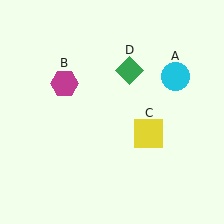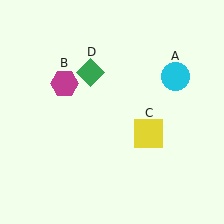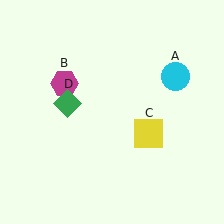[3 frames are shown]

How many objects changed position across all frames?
1 object changed position: green diamond (object D).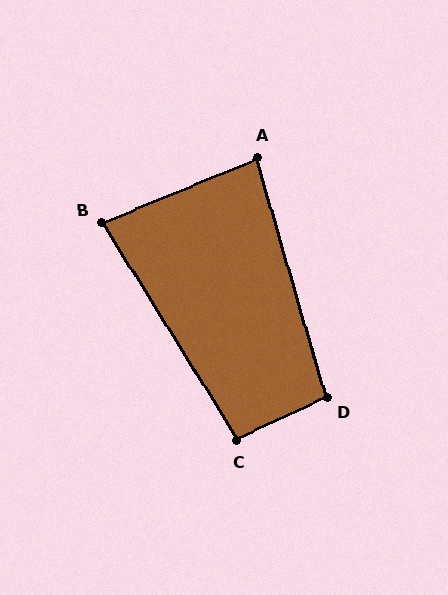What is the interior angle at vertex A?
Approximately 84 degrees (acute).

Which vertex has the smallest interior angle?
B, at approximately 81 degrees.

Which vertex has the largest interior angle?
D, at approximately 99 degrees.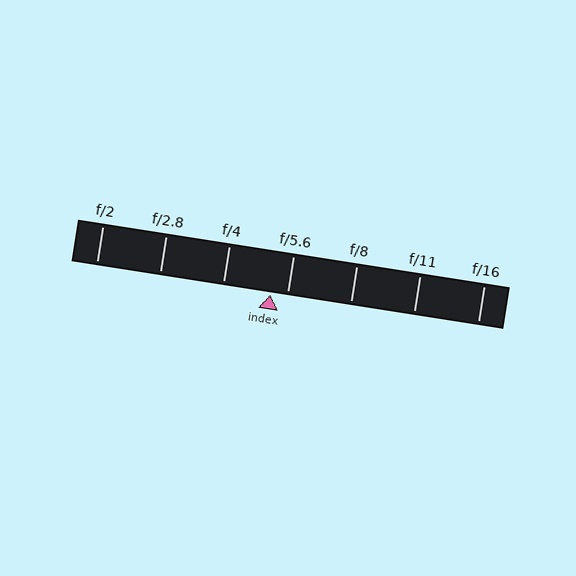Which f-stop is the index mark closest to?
The index mark is closest to f/5.6.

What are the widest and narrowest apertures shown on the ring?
The widest aperture shown is f/2 and the narrowest is f/16.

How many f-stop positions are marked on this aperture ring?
There are 7 f-stop positions marked.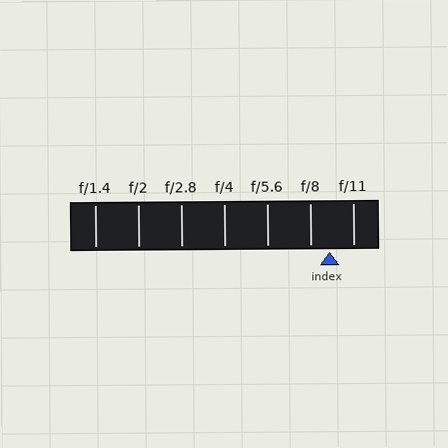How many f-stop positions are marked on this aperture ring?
There are 7 f-stop positions marked.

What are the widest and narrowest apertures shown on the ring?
The widest aperture shown is f/1.4 and the narrowest is f/11.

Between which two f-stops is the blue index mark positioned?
The index mark is between f/8 and f/11.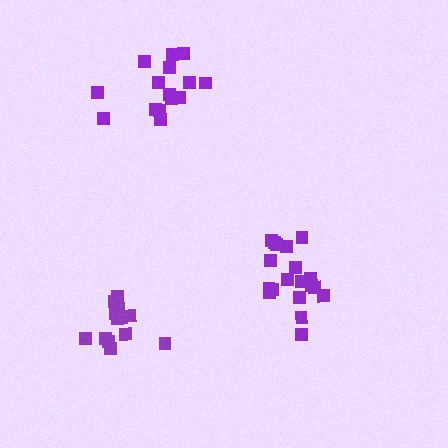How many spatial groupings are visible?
There are 3 spatial groupings.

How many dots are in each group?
Group 1: 15 dots, Group 2: 19 dots, Group 3: 14 dots (48 total).